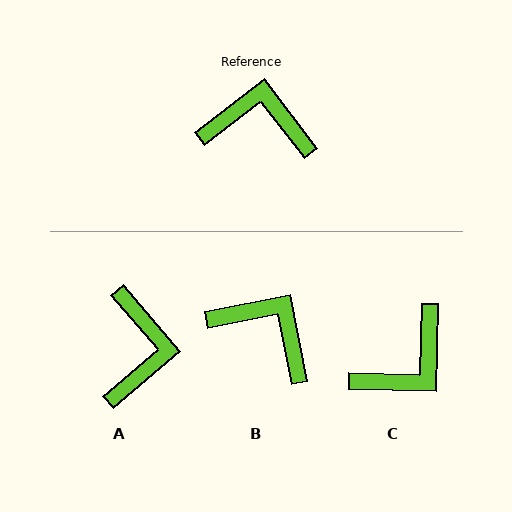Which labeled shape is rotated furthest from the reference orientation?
C, about 129 degrees away.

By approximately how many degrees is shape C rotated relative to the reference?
Approximately 129 degrees clockwise.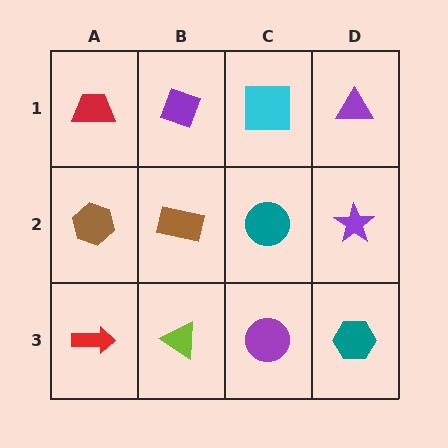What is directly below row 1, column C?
A teal circle.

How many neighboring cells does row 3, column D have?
2.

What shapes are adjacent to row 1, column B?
A brown rectangle (row 2, column B), a red trapezoid (row 1, column A), a cyan square (row 1, column C).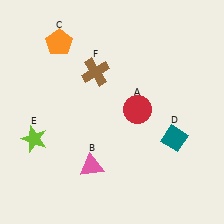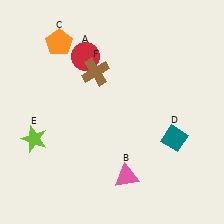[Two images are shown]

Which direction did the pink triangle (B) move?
The pink triangle (B) moved right.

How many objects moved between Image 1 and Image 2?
2 objects moved between the two images.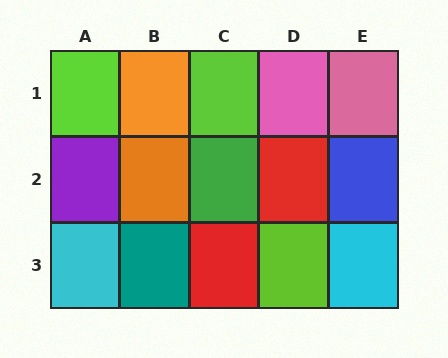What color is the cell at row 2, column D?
Red.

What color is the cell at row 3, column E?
Cyan.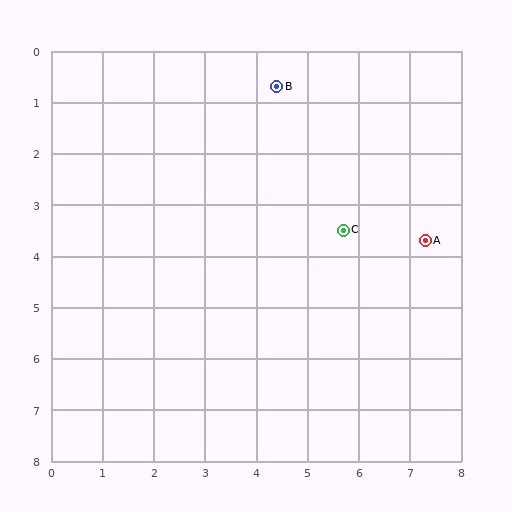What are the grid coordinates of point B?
Point B is at approximately (4.4, 0.7).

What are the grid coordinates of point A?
Point A is at approximately (7.3, 3.7).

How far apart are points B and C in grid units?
Points B and C are about 3.1 grid units apart.